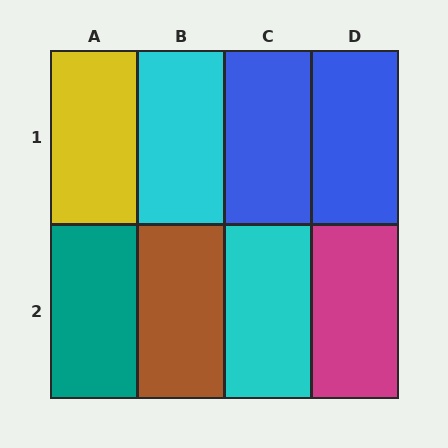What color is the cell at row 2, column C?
Cyan.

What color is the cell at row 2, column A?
Teal.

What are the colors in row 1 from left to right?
Yellow, cyan, blue, blue.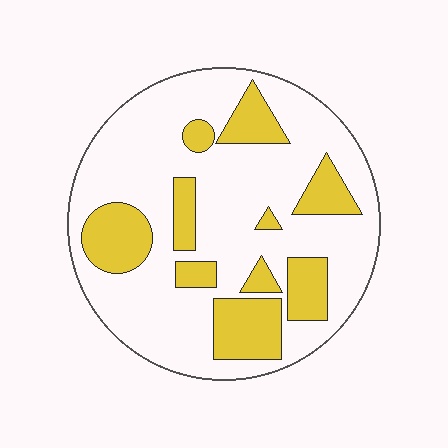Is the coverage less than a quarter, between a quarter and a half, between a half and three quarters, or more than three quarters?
Between a quarter and a half.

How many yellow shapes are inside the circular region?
10.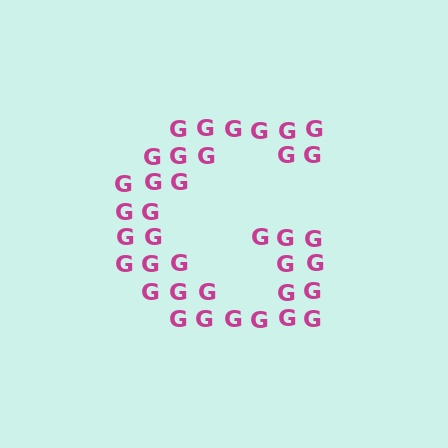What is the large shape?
The large shape is the letter G.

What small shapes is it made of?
It is made of small letter G's.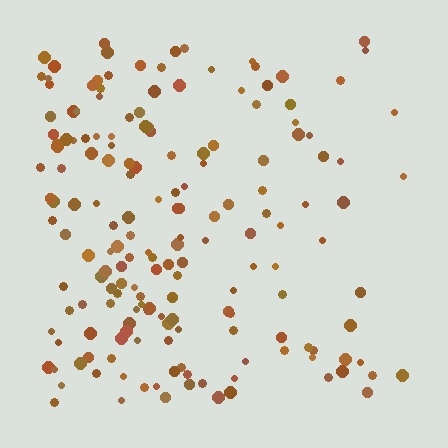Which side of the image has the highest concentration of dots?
The left.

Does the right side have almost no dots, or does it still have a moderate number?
Still a moderate number, just noticeably fewer than the left.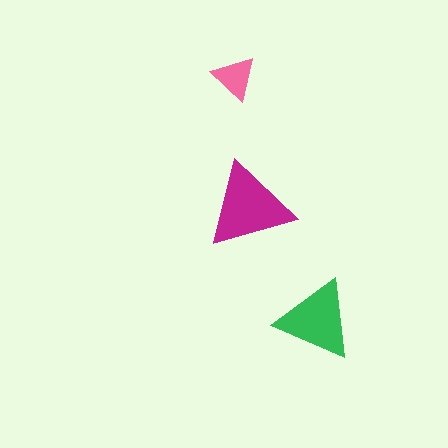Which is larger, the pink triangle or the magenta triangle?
The magenta one.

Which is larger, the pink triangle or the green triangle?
The green one.